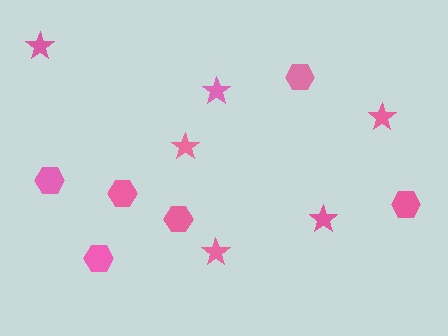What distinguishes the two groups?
There are 2 groups: one group of hexagons (6) and one group of stars (6).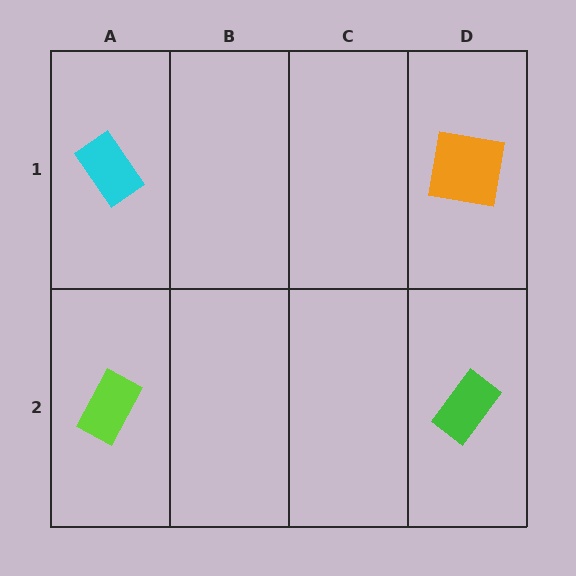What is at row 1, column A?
A cyan rectangle.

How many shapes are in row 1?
2 shapes.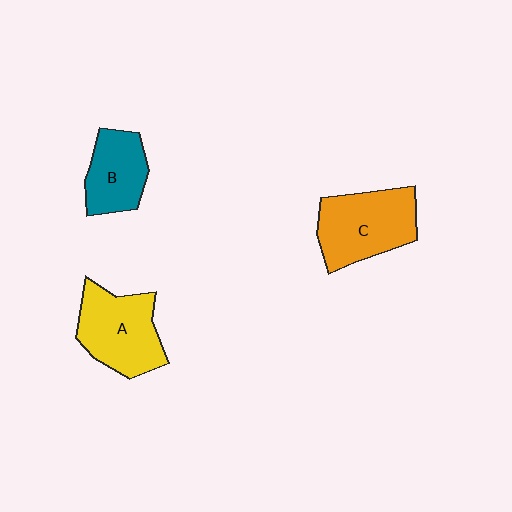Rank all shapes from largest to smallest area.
From largest to smallest: C (orange), A (yellow), B (teal).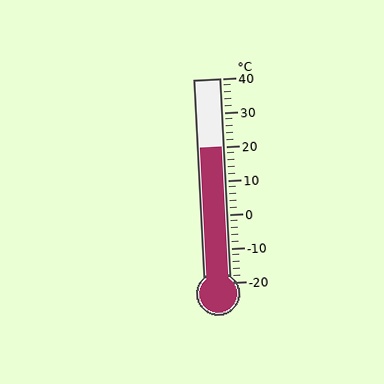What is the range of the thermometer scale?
The thermometer scale ranges from -20°C to 40°C.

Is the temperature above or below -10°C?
The temperature is above -10°C.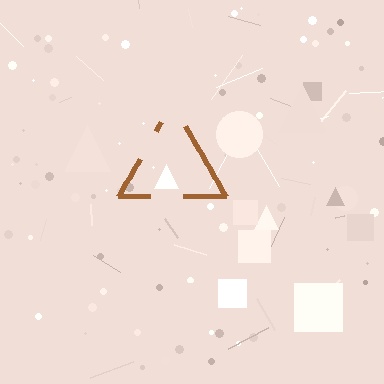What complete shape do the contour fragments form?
The contour fragments form a triangle.